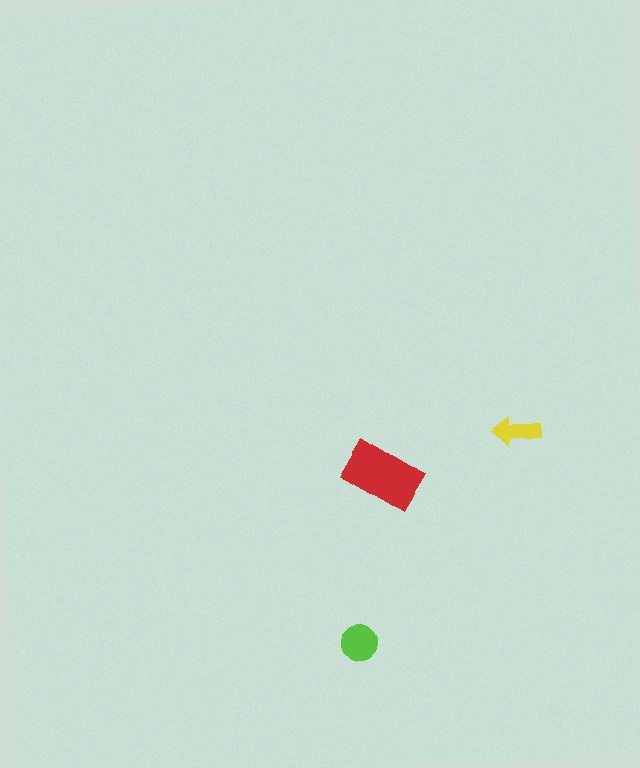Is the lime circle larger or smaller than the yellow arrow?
Larger.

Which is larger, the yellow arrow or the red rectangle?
The red rectangle.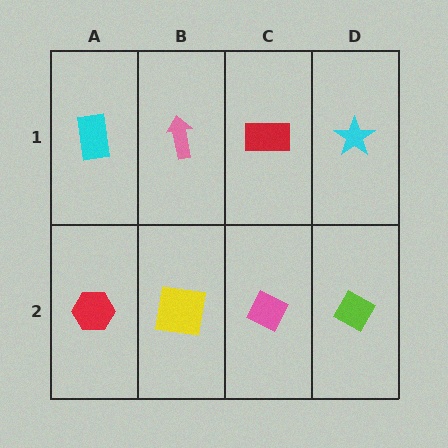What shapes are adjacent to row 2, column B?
A pink arrow (row 1, column B), a red hexagon (row 2, column A), a pink diamond (row 2, column C).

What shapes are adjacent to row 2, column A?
A cyan rectangle (row 1, column A), a yellow square (row 2, column B).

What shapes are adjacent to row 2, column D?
A cyan star (row 1, column D), a pink diamond (row 2, column C).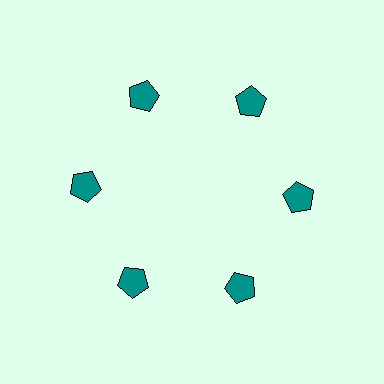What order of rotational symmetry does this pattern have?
This pattern has 6-fold rotational symmetry.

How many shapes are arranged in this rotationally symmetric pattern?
There are 6 shapes, arranged in 6 groups of 1.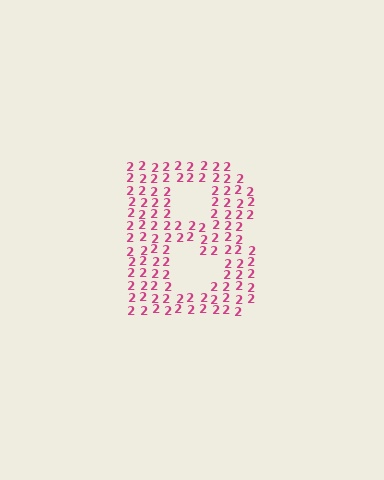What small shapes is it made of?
It is made of small digit 2's.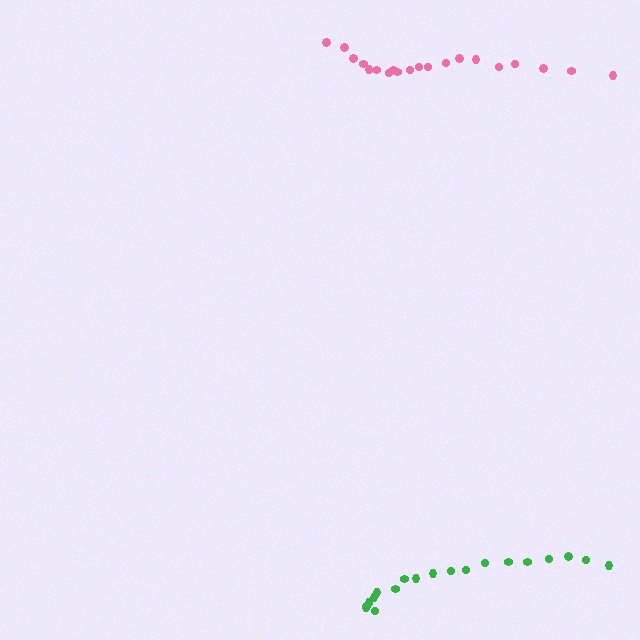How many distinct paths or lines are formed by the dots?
There are 2 distinct paths.